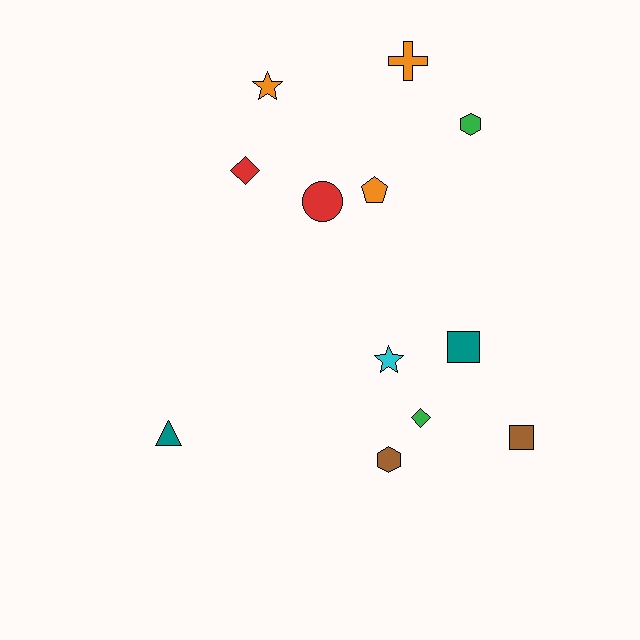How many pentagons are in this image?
There is 1 pentagon.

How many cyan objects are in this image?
There is 1 cyan object.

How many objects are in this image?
There are 12 objects.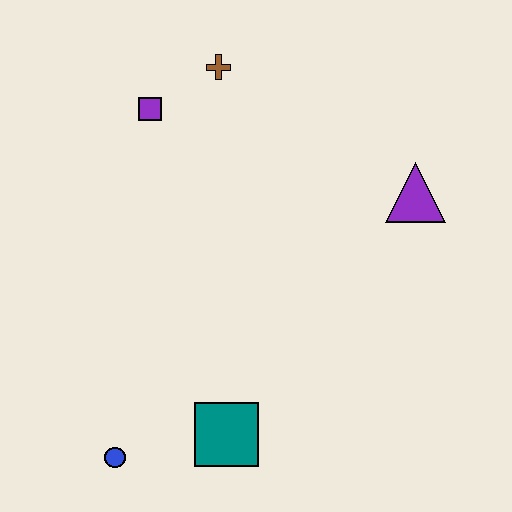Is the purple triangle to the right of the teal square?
Yes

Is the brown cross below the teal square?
No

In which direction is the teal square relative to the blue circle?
The teal square is to the right of the blue circle.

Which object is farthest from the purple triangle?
The blue circle is farthest from the purple triangle.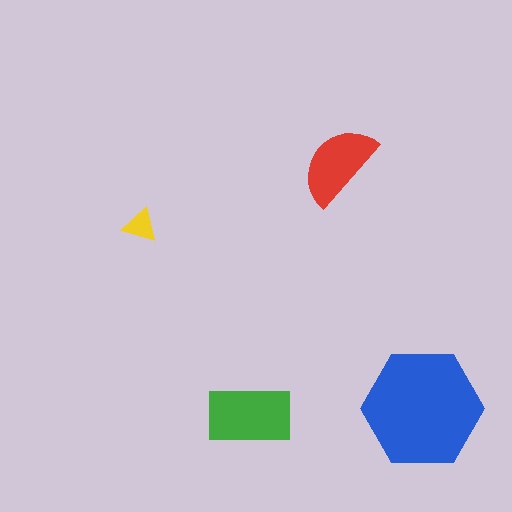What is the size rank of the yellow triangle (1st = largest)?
4th.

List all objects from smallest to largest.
The yellow triangle, the red semicircle, the green rectangle, the blue hexagon.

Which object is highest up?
The red semicircle is topmost.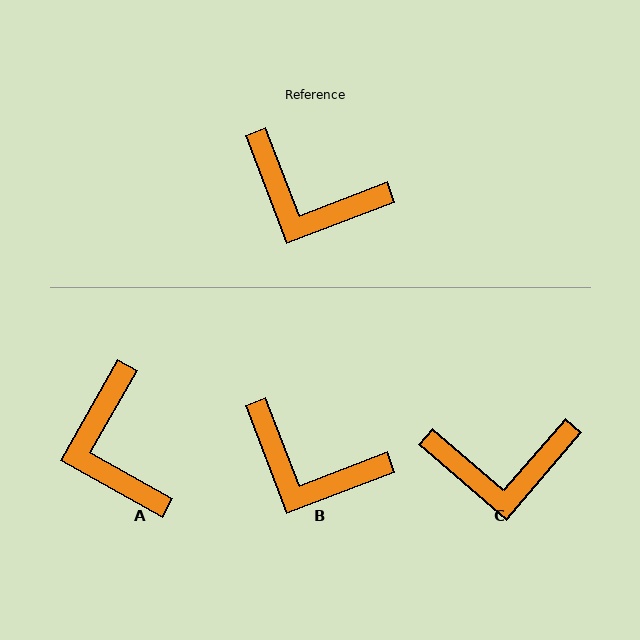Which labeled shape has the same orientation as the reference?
B.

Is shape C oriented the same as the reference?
No, it is off by about 28 degrees.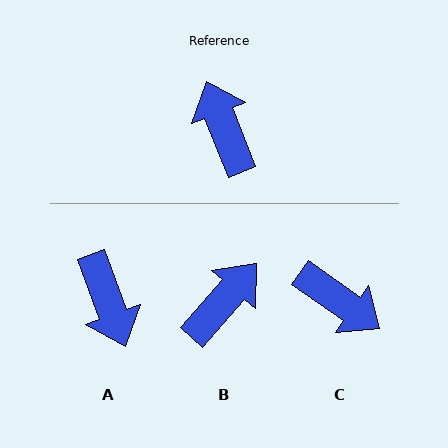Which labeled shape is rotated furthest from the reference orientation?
A, about 179 degrees away.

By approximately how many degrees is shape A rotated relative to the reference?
Approximately 179 degrees counter-clockwise.